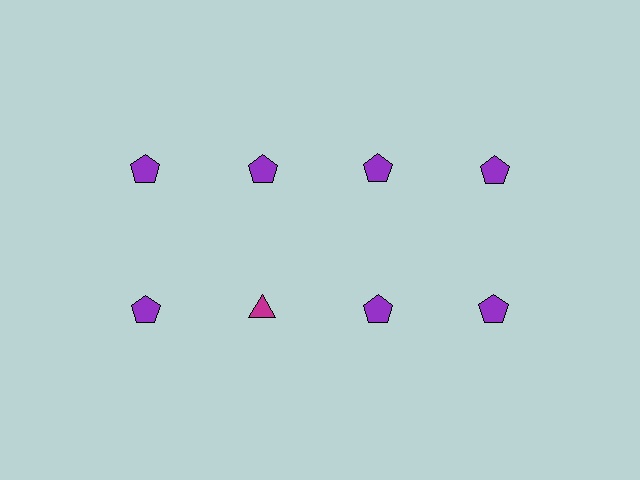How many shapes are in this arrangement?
There are 8 shapes arranged in a grid pattern.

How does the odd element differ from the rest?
It differs in both color (magenta instead of purple) and shape (triangle instead of pentagon).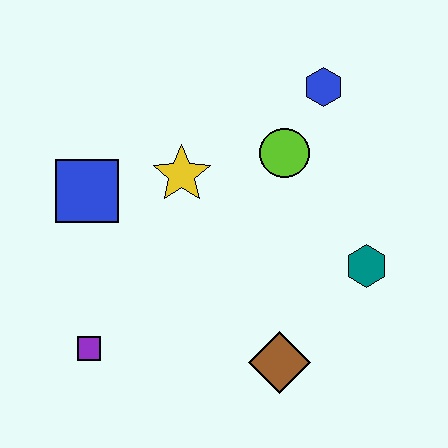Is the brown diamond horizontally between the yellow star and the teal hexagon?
Yes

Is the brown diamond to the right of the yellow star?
Yes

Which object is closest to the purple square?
The blue square is closest to the purple square.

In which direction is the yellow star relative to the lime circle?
The yellow star is to the left of the lime circle.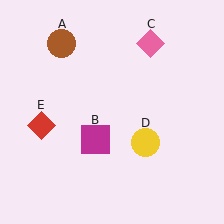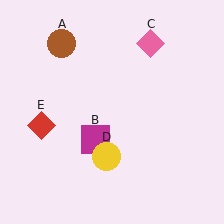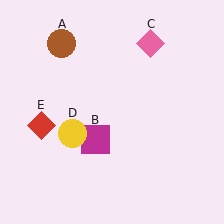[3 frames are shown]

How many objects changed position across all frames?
1 object changed position: yellow circle (object D).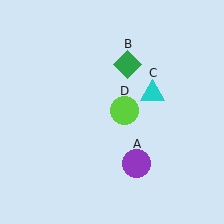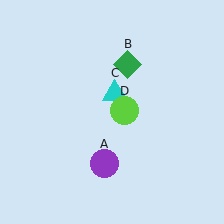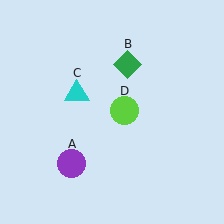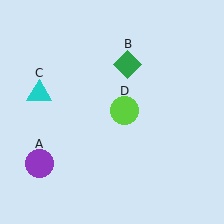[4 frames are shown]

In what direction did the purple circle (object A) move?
The purple circle (object A) moved left.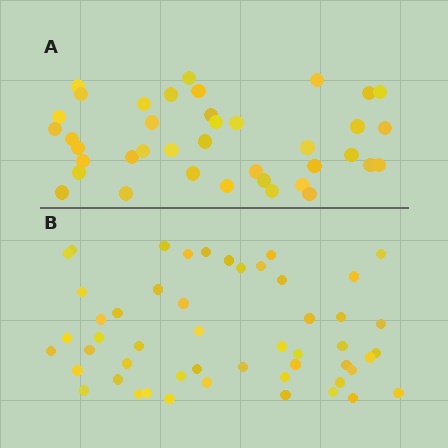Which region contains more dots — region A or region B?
Region B (the bottom region) has more dots.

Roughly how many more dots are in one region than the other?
Region B has roughly 12 or so more dots than region A.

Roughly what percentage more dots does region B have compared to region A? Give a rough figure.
About 30% more.